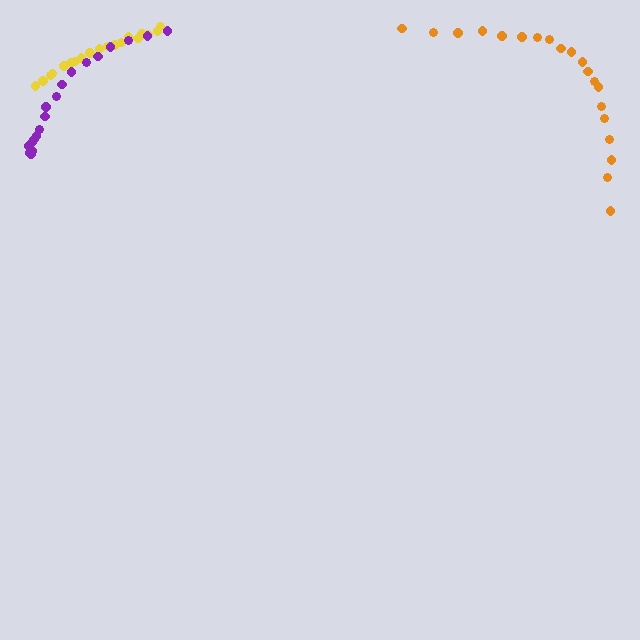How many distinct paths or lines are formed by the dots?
There are 3 distinct paths.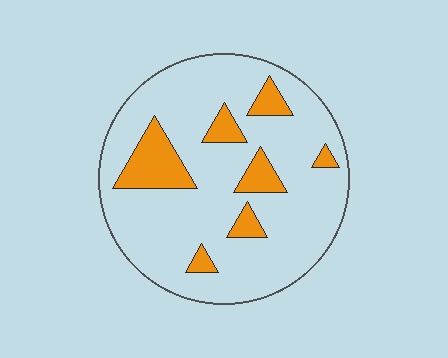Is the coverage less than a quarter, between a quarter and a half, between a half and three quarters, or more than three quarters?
Less than a quarter.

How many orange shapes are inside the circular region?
7.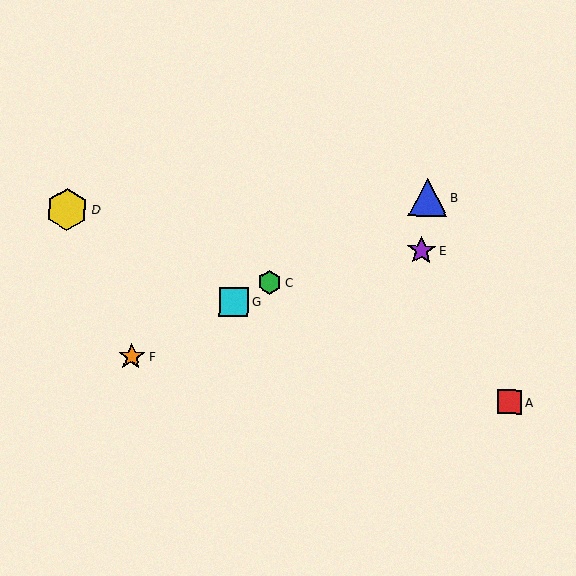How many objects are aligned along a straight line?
4 objects (B, C, F, G) are aligned along a straight line.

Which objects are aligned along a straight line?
Objects B, C, F, G are aligned along a straight line.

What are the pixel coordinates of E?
Object E is at (421, 250).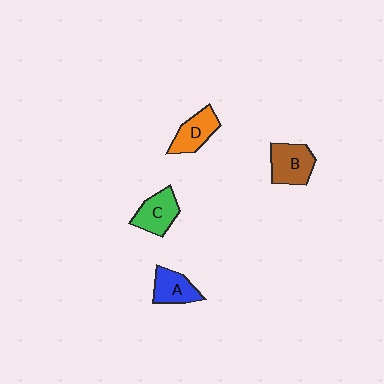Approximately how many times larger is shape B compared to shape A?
Approximately 1.2 times.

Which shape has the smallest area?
Shape A (blue).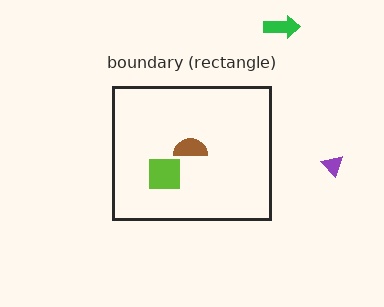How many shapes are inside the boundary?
2 inside, 2 outside.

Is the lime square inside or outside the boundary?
Inside.